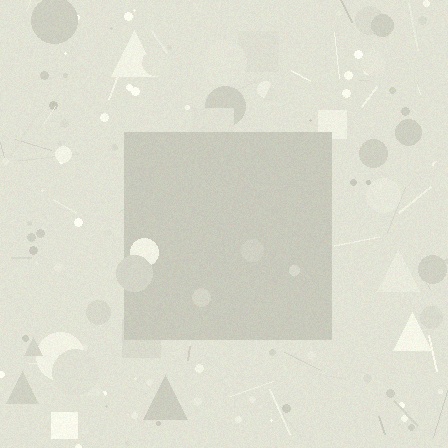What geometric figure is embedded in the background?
A square is embedded in the background.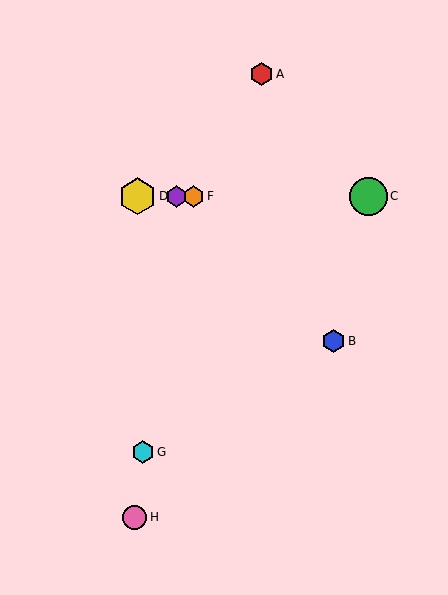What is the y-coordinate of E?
Object E is at y≈196.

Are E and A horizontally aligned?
No, E is at y≈196 and A is at y≈74.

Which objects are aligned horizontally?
Objects C, D, E, F are aligned horizontally.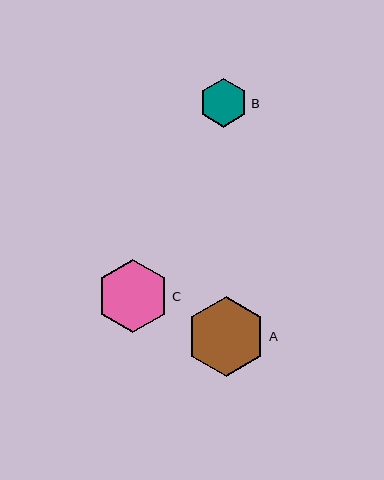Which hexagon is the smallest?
Hexagon B is the smallest with a size of approximately 49 pixels.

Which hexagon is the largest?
Hexagon A is the largest with a size of approximately 80 pixels.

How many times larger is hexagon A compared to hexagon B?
Hexagon A is approximately 1.6 times the size of hexagon B.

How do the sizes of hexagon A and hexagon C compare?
Hexagon A and hexagon C are approximately the same size.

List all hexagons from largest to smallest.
From largest to smallest: A, C, B.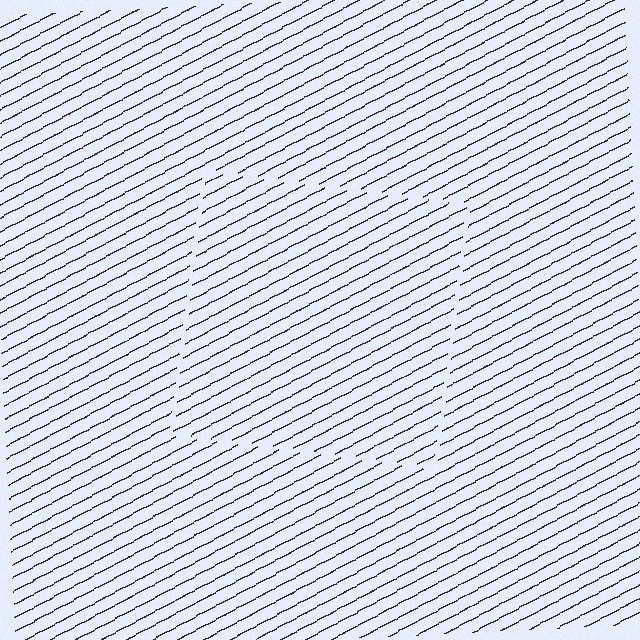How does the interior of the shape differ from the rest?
The interior of the shape contains the same grating, shifted by half a period — the contour is defined by the phase discontinuity where line-ends from the inner and outer gratings abut.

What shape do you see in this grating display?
An illusory square. The interior of the shape contains the same grating, shifted by half a period — the contour is defined by the phase discontinuity where line-ends from the inner and outer gratings abut.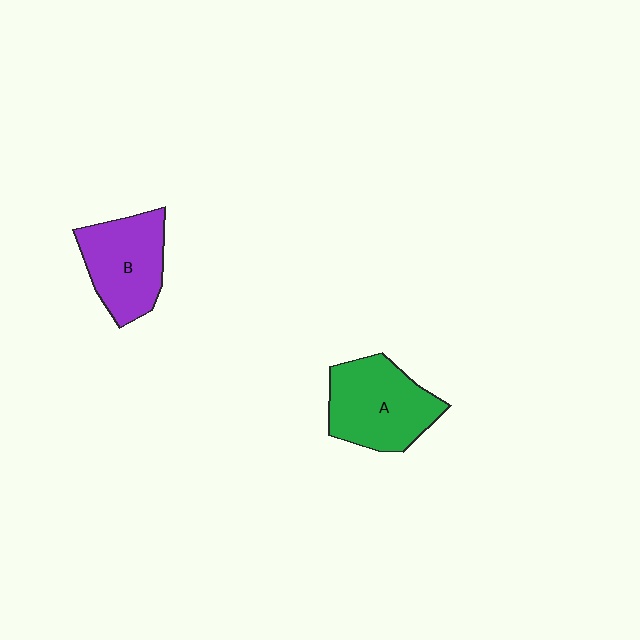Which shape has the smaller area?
Shape B (purple).